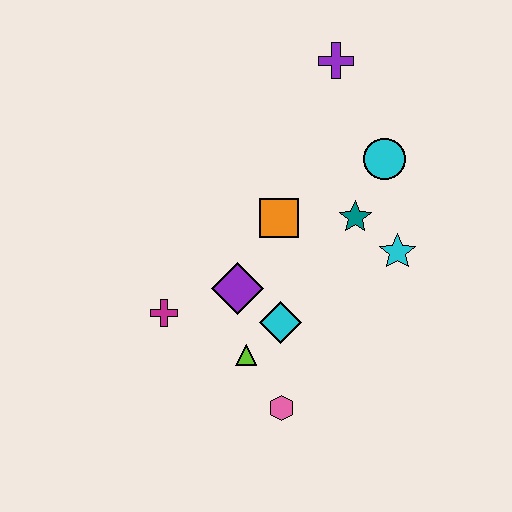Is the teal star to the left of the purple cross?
No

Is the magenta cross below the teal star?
Yes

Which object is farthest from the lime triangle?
The purple cross is farthest from the lime triangle.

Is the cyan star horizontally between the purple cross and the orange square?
No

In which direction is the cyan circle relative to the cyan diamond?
The cyan circle is above the cyan diamond.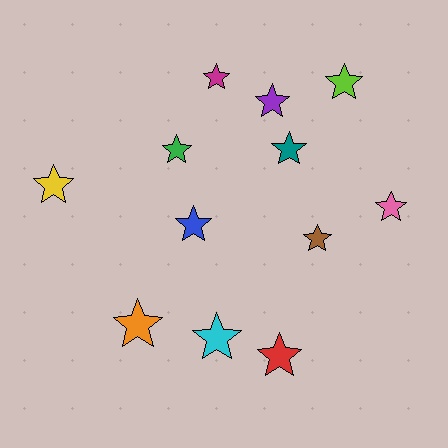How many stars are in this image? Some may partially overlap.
There are 12 stars.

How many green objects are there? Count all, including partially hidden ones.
There is 1 green object.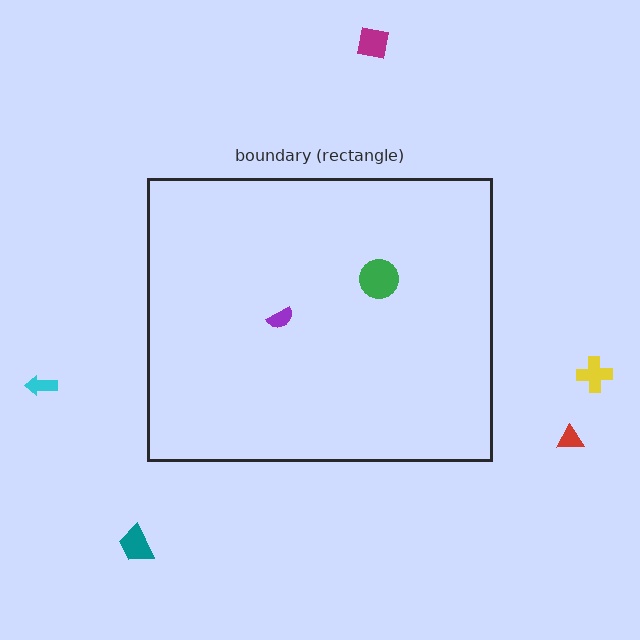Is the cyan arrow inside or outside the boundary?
Outside.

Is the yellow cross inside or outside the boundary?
Outside.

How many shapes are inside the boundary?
2 inside, 5 outside.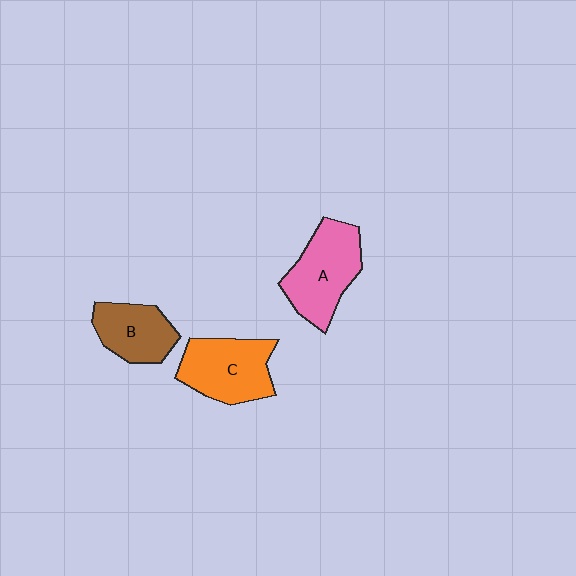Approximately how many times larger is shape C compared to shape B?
Approximately 1.3 times.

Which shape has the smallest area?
Shape B (brown).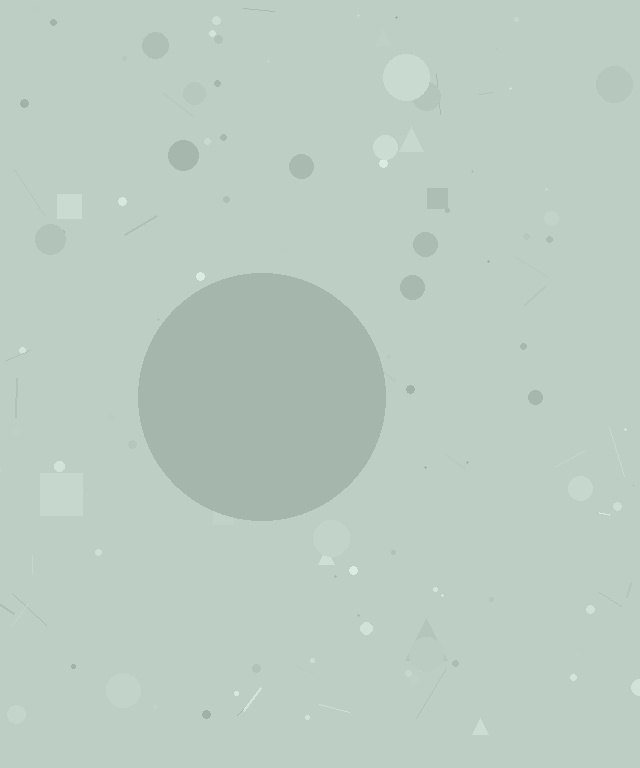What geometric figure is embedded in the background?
A circle is embedded in the background.